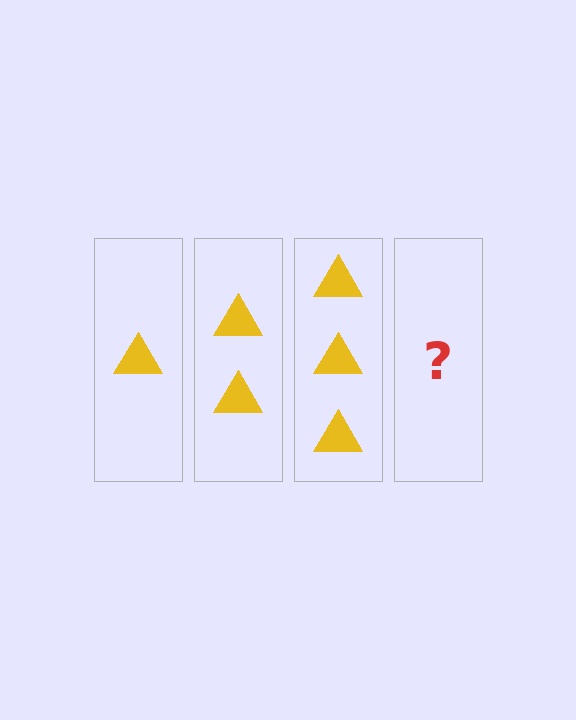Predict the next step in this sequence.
The next step is 4 triangles.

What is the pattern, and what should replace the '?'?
The pattern is that each step adds one more triangle. The '?' should be 4 triangles.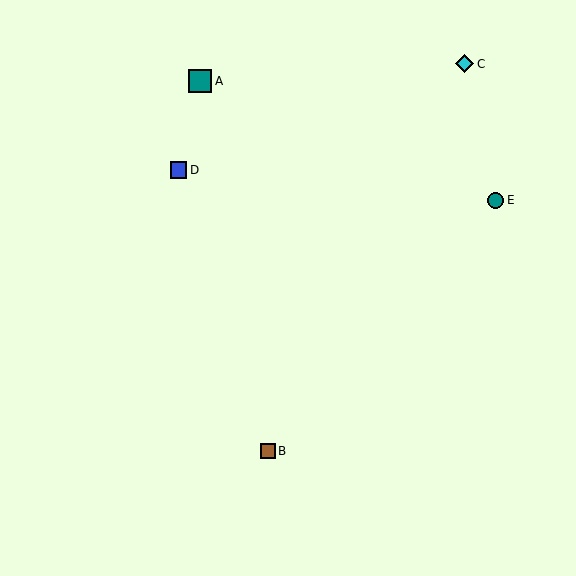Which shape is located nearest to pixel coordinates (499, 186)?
The teal circle (labeled E) at (495, 200) is nearest to that location.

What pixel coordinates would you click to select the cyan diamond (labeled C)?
Click at (464, 64) to select the cyan diamond C.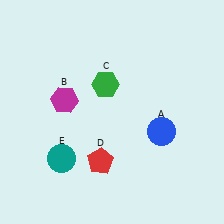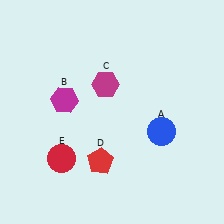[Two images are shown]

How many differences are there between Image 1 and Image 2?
There are 2 differences between the two images.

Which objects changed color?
C changed from green to magenta. E changed from teal to red.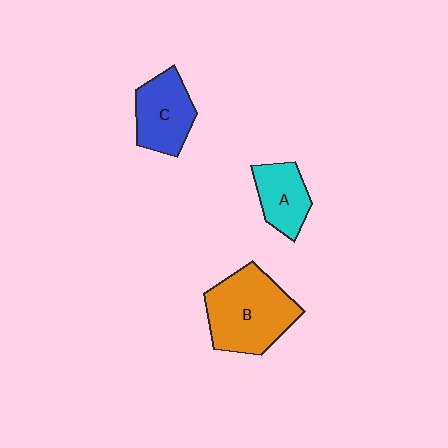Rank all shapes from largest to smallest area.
From largest to smallest: B (orange), C (blue), A (cyan).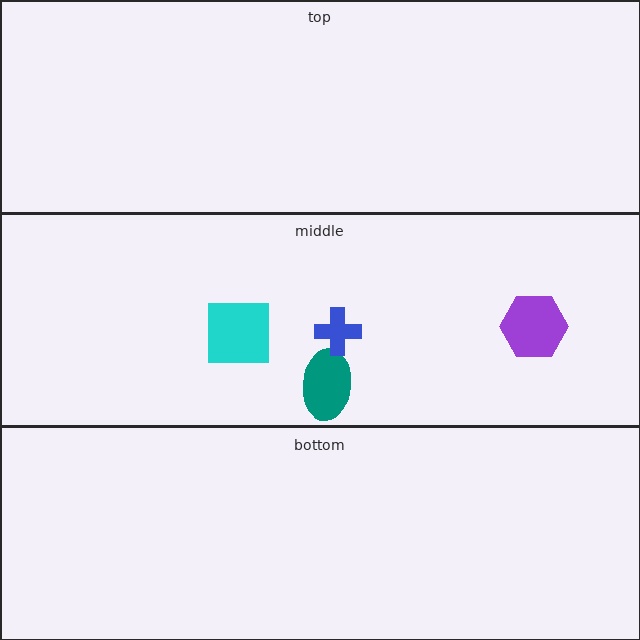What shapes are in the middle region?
The teal ellipse, the purple hexagon, the blue cross, the cyan square.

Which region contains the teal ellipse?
The middle region.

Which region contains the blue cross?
The middle region.